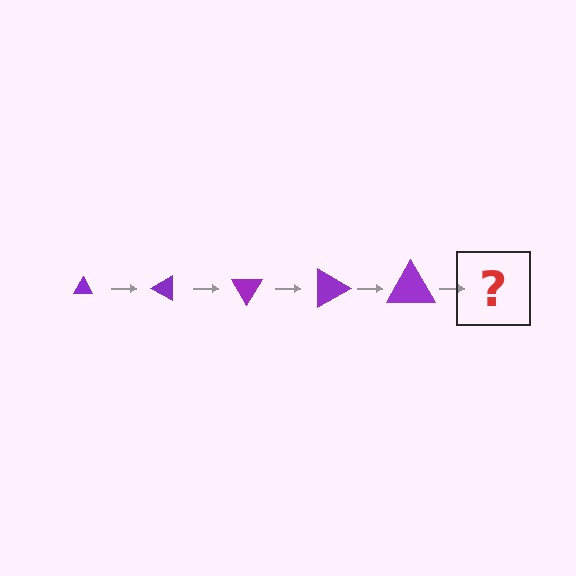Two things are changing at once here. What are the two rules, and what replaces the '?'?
The two rules are that the triangle grows larger each step and it rotates 30 degrees each step. The '?' should be a triangle, larger than the previous one and rotated 150 degrees from the start.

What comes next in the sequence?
The next element should be a triangle, larger than the previous one and rotated 150 degrees from the start.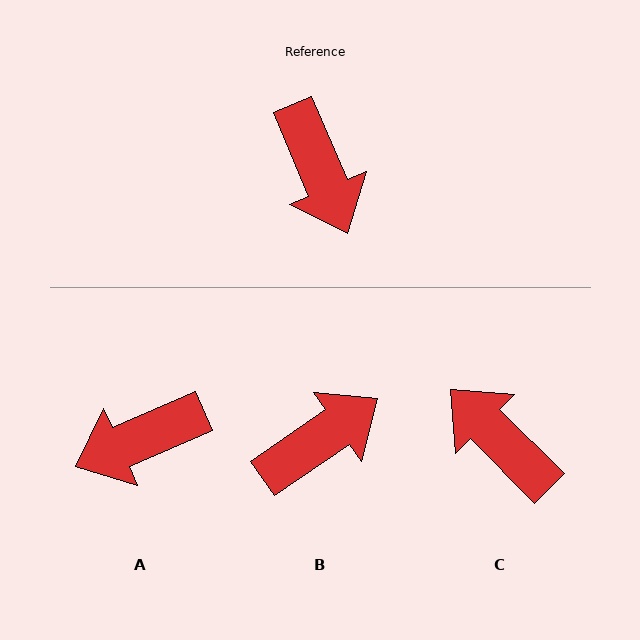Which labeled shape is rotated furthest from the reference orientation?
C, about 158 degrees away.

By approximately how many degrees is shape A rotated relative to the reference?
Approximately 90 degrees clockwise.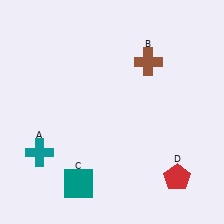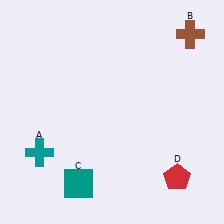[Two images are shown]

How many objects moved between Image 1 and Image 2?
1 object moved between the two images.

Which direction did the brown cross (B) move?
The brown cross (B) moved right.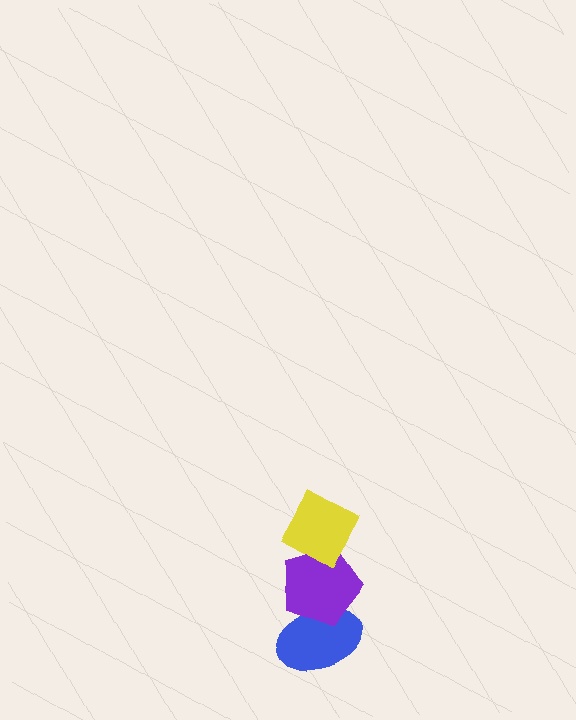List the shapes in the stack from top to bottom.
From top to bottom: the yellow diamond, the purple pentagon, the blue ellipse.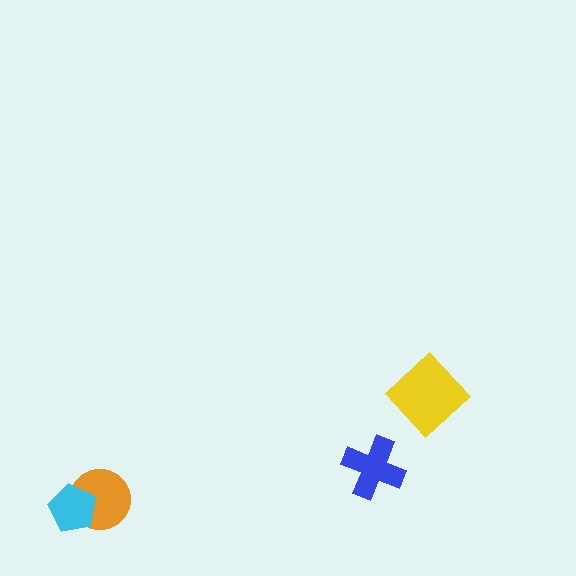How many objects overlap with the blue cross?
0 objects overlap with the blue cross.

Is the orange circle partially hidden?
Yes, it is partially covered by another shape.